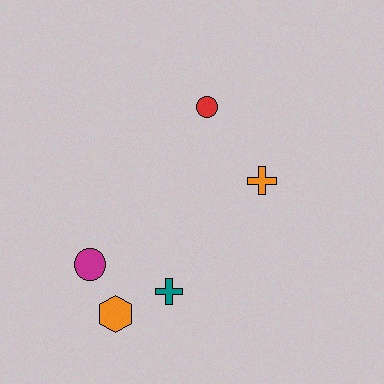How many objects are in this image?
There are 5 objects.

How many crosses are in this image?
There are 2 crosses.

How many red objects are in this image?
There is 1 red object.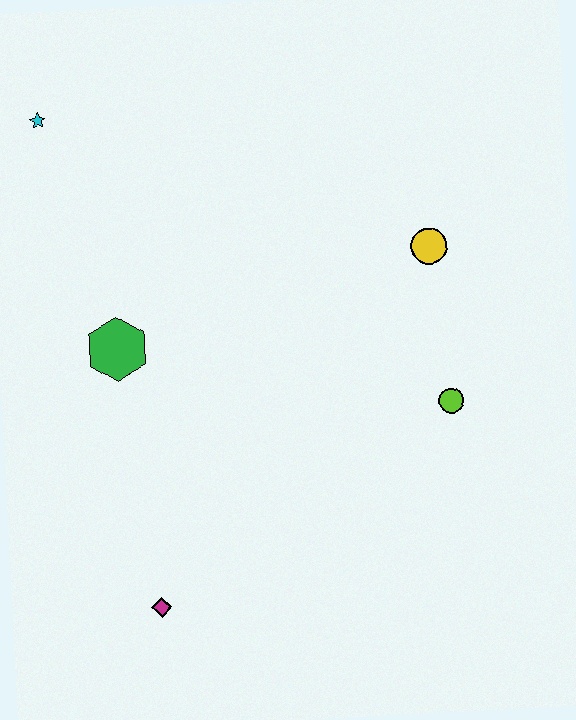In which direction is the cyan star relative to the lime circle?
The cyan star is to the left of the lime circle.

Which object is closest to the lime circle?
The yellow circle is closest to the lime circle.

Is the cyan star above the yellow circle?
Yes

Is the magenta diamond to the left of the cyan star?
No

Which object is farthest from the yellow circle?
The magenta diamond is farthest from the yellow circle.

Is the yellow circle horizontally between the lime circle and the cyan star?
Yes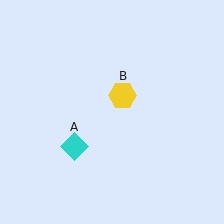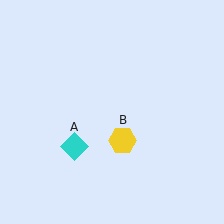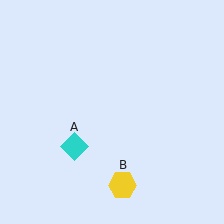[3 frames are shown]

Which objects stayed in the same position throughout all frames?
Cyan diamond (object A) remained stationary.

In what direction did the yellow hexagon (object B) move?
The yellow hexagon (object B) moved down.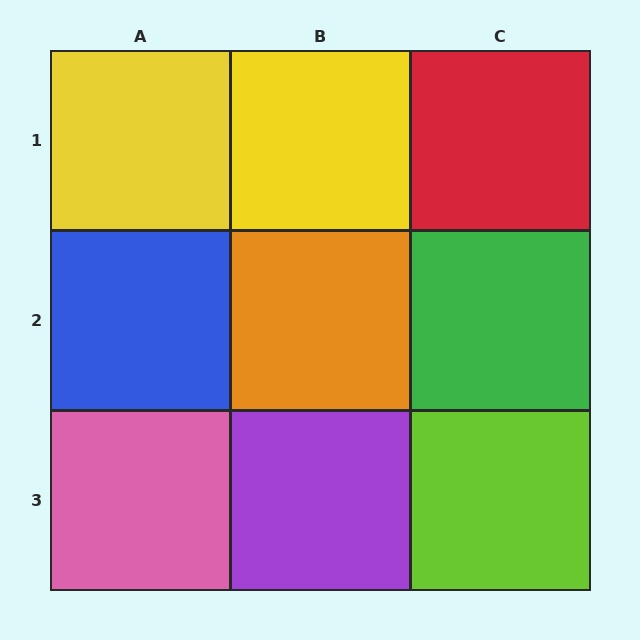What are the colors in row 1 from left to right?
Yellow, yellow, red.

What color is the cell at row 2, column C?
Green.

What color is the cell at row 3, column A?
Pink.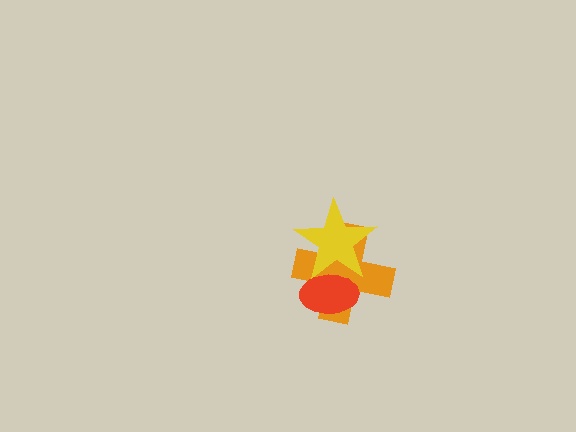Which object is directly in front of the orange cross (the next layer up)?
The red ellipse is directly in front of the orange cross.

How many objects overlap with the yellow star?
2 objects overlap with the yellow star.